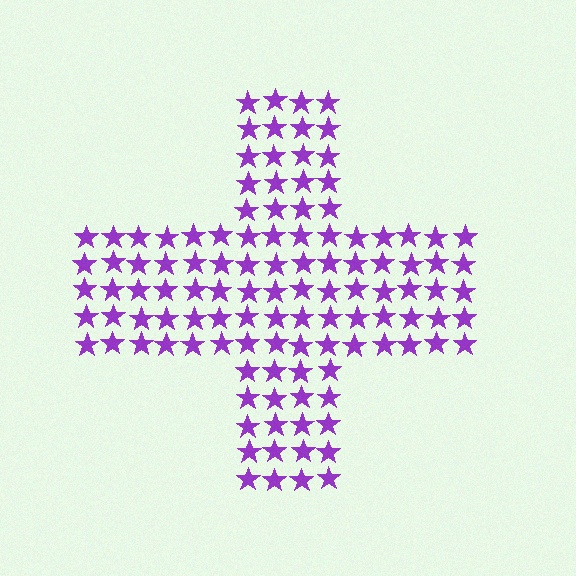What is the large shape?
The large shape is a cross.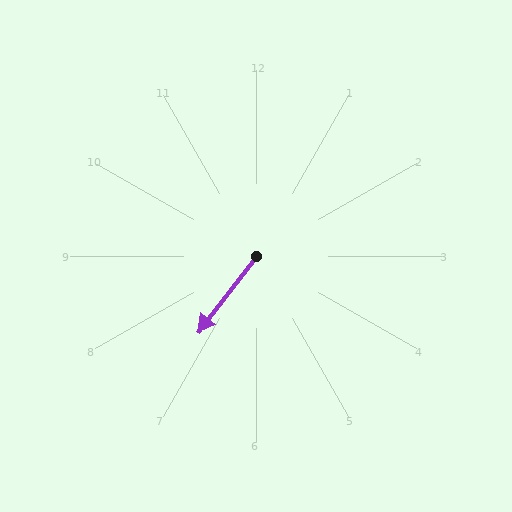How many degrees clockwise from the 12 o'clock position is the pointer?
Approximately 218 degrees.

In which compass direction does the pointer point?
Southwest.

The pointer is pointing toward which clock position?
Roughly 7 o'clock.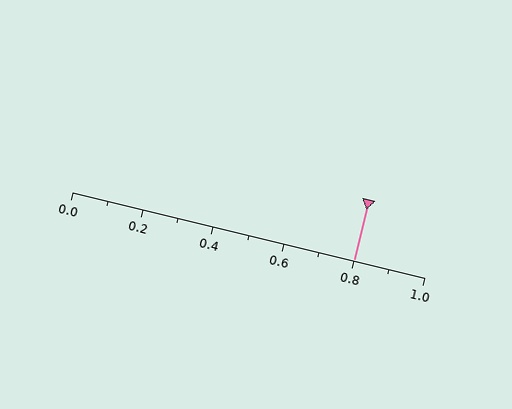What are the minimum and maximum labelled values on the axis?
The axis runs from 0.0 to 1.0.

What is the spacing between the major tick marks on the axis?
The major ticks are spaced 0.2 apart.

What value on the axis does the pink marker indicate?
The marker indicates approximately 0.8.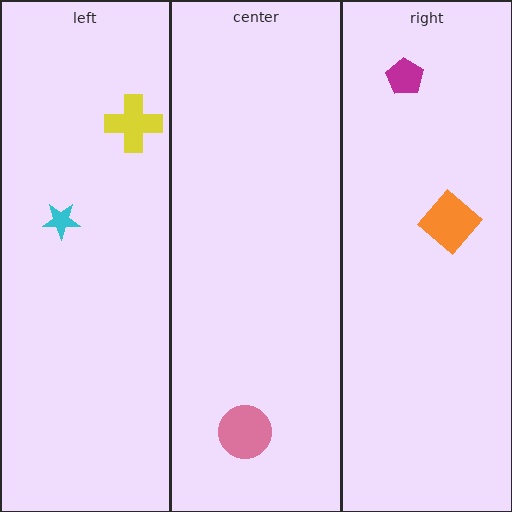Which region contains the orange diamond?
The right region.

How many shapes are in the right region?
2.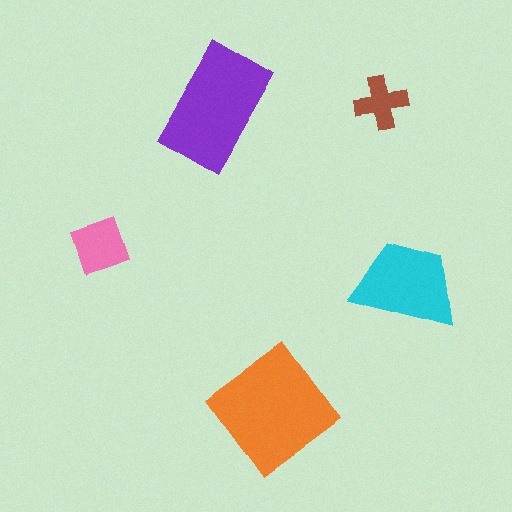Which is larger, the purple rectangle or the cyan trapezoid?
The purple rectangle.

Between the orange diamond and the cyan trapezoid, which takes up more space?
The orange diamond.